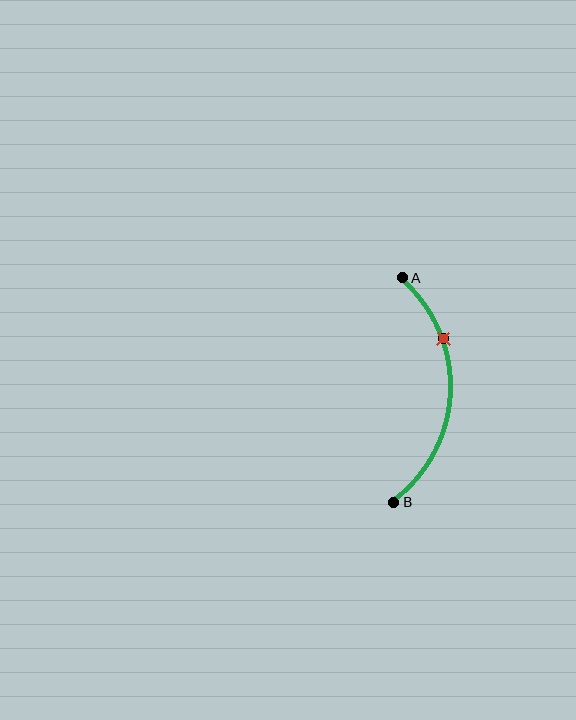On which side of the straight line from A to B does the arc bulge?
The arc bulges to the right of the straight line connecting A and B.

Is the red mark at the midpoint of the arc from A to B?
No. The red mark lies on the arc but is closer to endpoint A. The arc midpoint would be at the point on the curve equidistant along the arc from both A and B.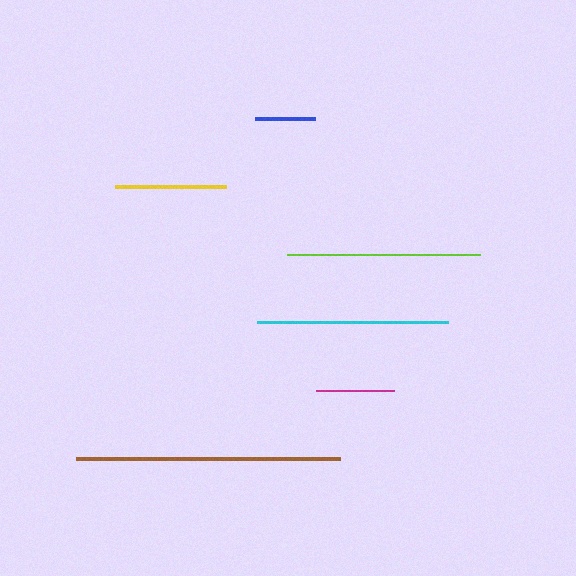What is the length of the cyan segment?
The cyan segment is approximately 190 pixels long.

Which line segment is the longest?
The brown line is the longest at approximately 263 pixels.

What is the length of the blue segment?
The blue segment is approximately 60 pixels long.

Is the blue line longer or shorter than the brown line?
The brown line is longer than the blue line.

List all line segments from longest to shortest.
From longest to shortest: brown, lime, cyan, yellow, magenta, blue.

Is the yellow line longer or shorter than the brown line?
The brown line is longer than the yellow line.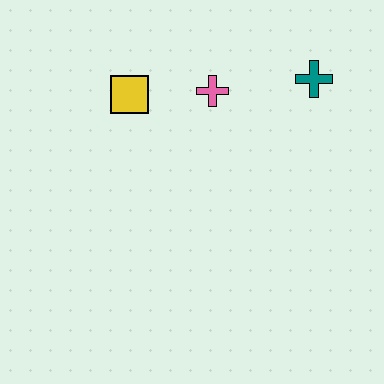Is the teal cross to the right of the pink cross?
Yes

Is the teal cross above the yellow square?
Yes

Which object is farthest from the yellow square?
The teal cross is farthest from the yellow square.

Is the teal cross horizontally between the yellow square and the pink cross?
No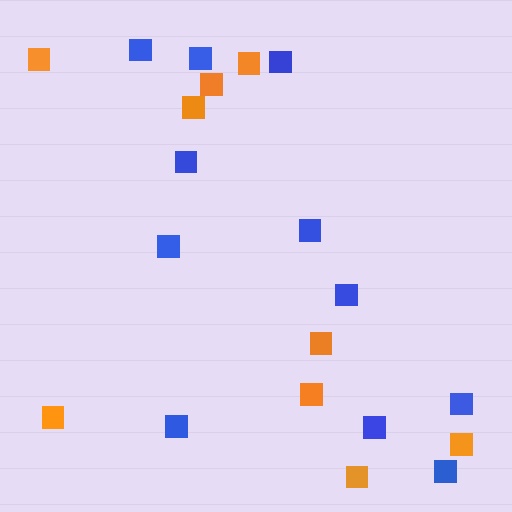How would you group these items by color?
There are 2 groups: one group of orange squares (9) and one group of blue squares (11).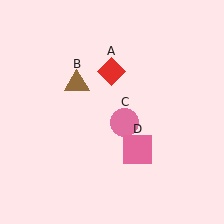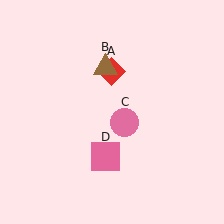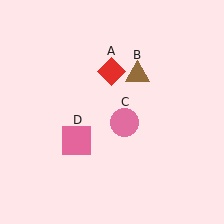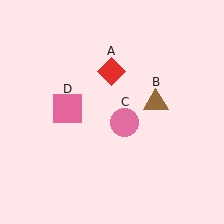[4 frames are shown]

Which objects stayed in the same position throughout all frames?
Red diamond (object A) and pink circle (object C) remained stationary.